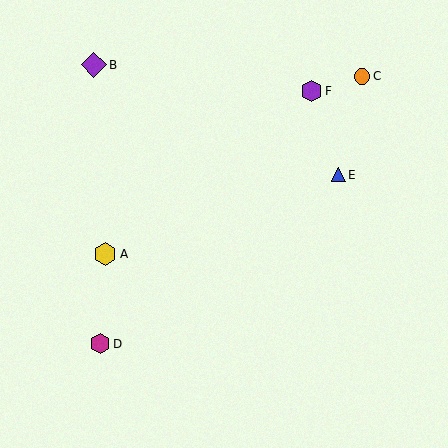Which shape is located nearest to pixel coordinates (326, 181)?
The blue triangle (labeled E) at (338, 175) is nearest to that location.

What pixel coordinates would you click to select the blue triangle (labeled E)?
Click at (338, 175) to select the blue triangle E.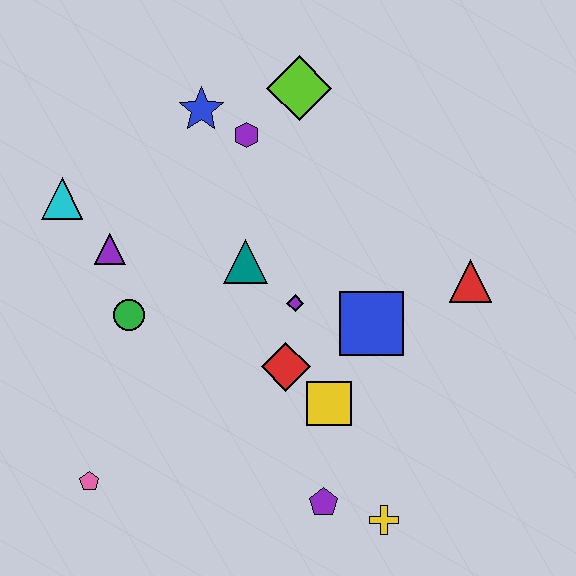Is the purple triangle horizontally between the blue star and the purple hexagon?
No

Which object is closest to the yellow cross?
The purple pentagon is closest to the yellow cross.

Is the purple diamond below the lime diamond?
Yes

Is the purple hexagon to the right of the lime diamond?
No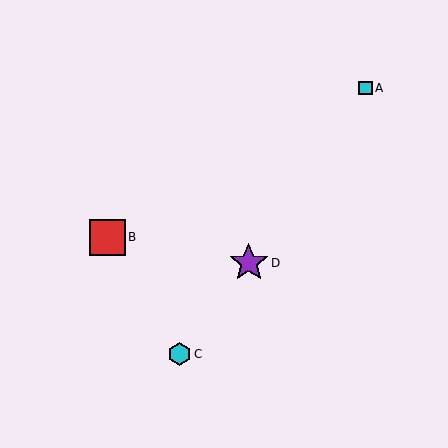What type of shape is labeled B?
Shape B is a red square.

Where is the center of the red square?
The center of the red square is at (107, 237).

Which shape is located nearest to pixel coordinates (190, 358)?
The cyan hexagon (labeled C) at (180, 354) is nearest to that location.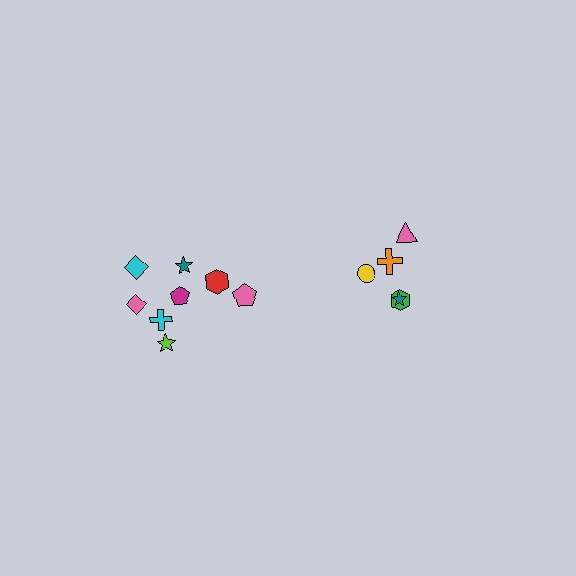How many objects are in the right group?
There are 5 objects.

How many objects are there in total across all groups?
There are 13 objects.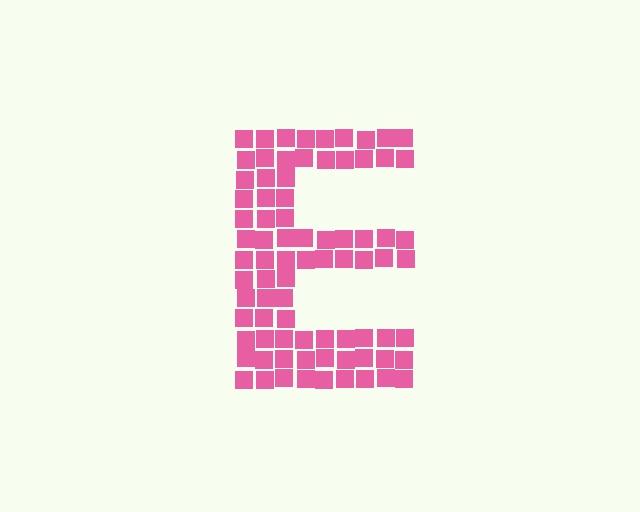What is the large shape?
The large shape is the letter E.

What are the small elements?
The small elements are squares.